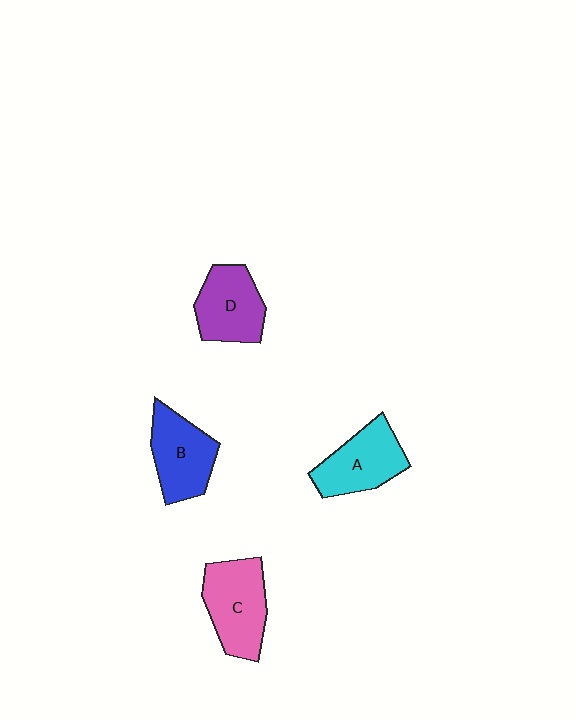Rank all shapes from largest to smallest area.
From largest to smallest: C (pink), A (cyan), B (blue), D (purple).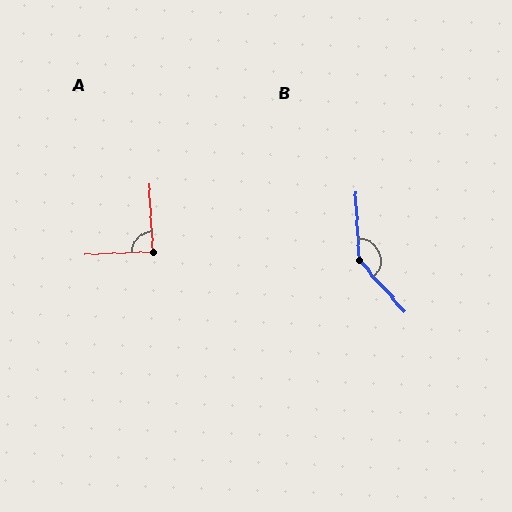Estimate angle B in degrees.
Approximately 142 degrees.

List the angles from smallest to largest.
A (90°), B (142°).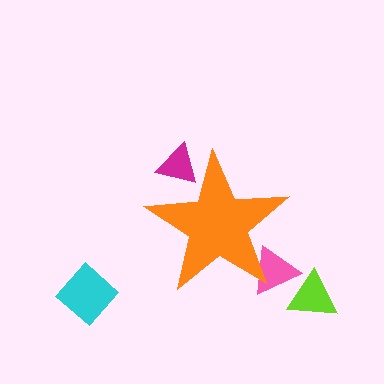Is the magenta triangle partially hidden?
Yes, the magenta triangle is partially hidden behind the orange star.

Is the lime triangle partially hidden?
No, the lime triangle is fully visible.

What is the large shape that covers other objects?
An orange star.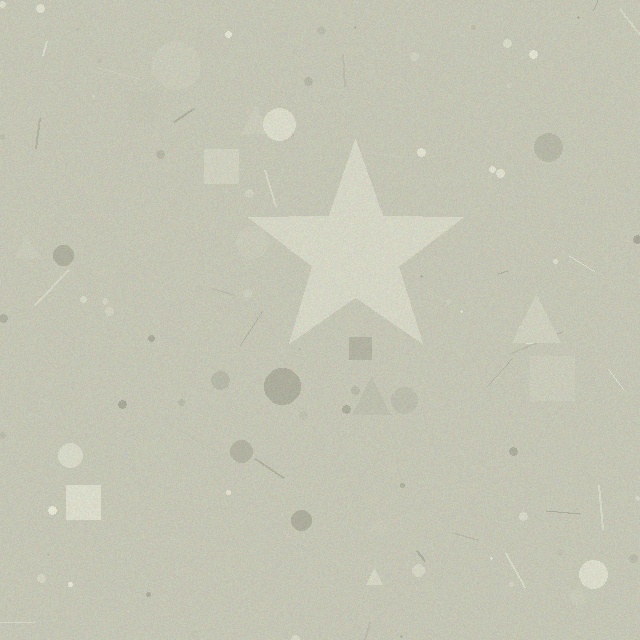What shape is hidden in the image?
A star is hidden in the image.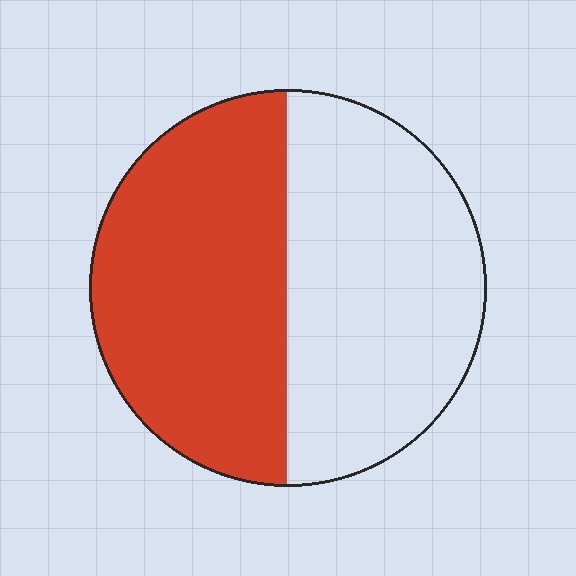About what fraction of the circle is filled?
About one half (1/2).